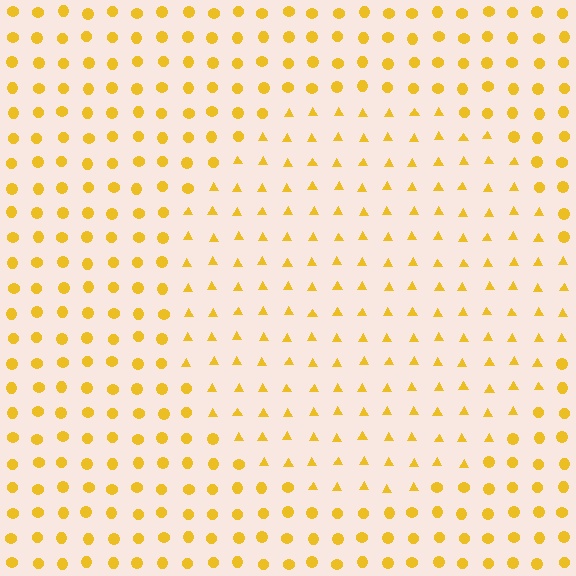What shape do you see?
I see a circle.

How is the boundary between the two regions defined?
The boundary is defined by a change in element shape: triangles inside vs. circles outside. All elements share the same color and spacing.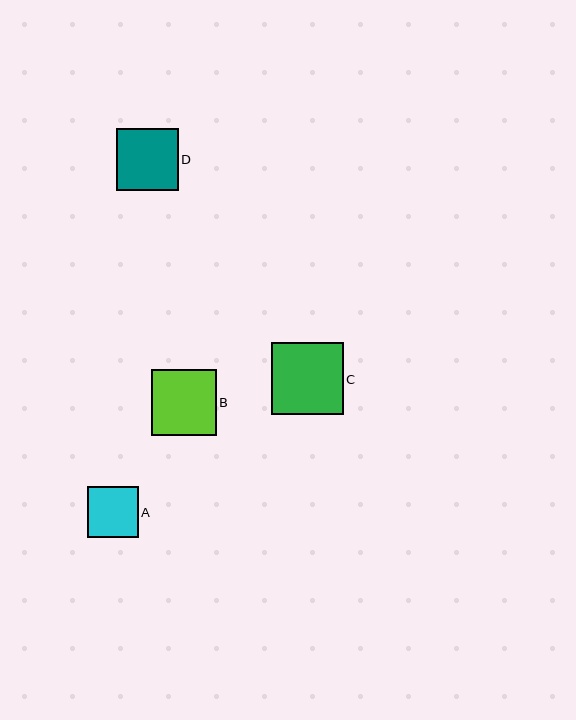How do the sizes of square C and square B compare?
Square C and square B are approximately the same size.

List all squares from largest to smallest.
From largest to smallest: C, B, D, A.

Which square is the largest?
Square C is the largest with a size of approximately 71 pixels.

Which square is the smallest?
Square A is the smallest with a size of approximately 51 pixels.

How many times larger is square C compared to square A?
Square C is approximately 1.4 times the size of square A.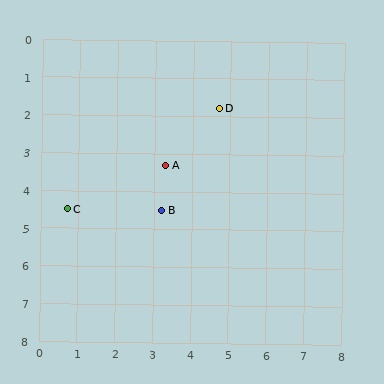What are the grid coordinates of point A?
Point A is at approximately (3.3, 3.3).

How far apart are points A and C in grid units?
Points A and C are about 2.9 grid units apart.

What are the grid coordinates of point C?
Point C is at approximately (0.7, 4.5).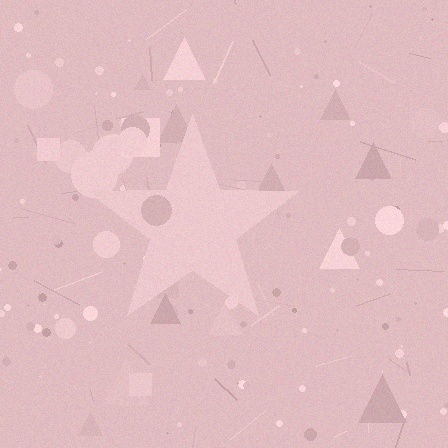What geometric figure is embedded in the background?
A star is embedded in the background.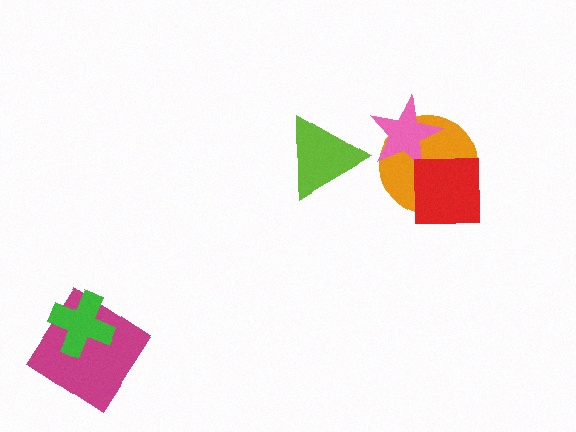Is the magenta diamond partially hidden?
Yes, it is partially covered by another shape.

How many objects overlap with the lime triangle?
0 objects overlap with the lime triangle.